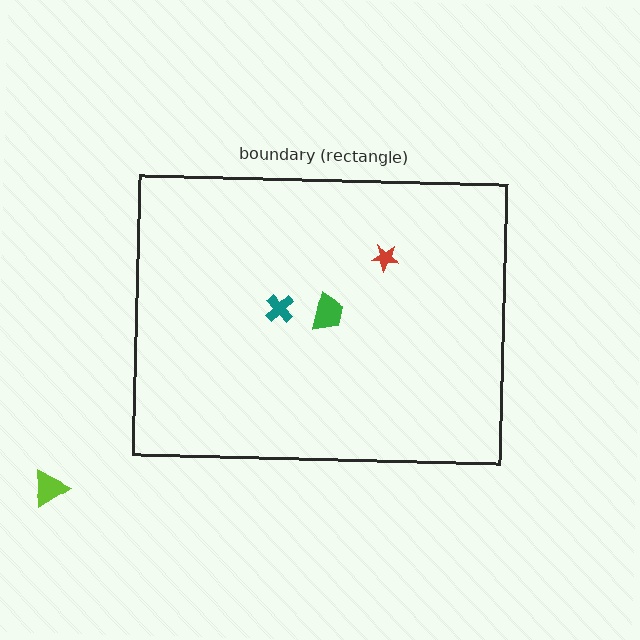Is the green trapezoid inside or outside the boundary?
Inside.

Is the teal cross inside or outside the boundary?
Inside.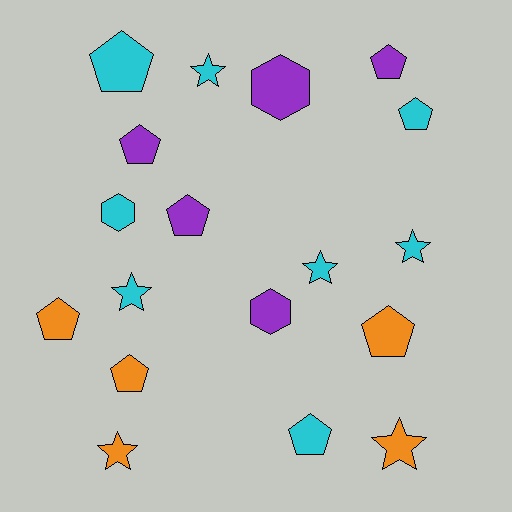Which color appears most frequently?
Cyan, with 8 objects.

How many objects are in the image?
There are 18 objects.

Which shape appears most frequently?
Pentagon, with 9 objects.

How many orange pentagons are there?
There are 3 orange pentagons.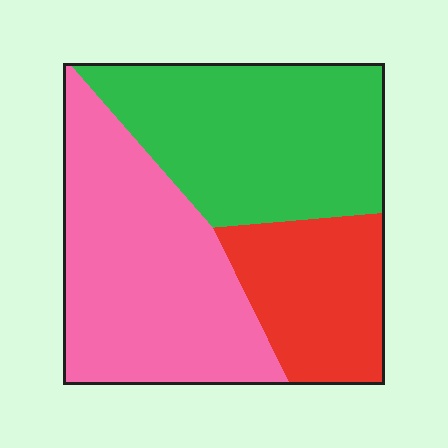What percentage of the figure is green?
Green takes up between a quarter and a half of the figure.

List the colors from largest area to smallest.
From largest to smallest: pink, green, red.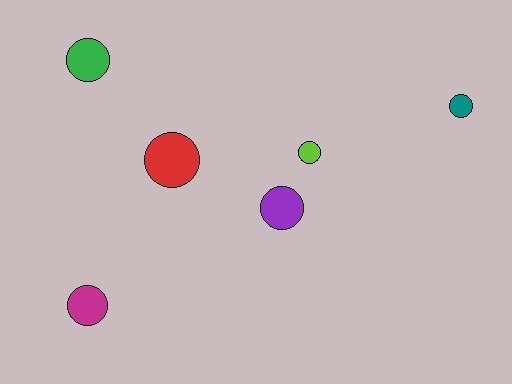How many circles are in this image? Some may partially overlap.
There are 6 circles.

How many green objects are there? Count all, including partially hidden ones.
There is 1 green object.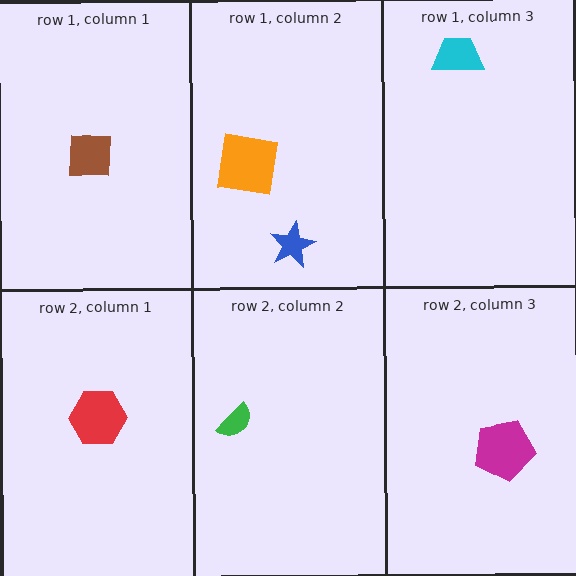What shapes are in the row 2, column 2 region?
The green semicircle.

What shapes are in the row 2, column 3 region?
The magenta pentagon.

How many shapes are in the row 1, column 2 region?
2.